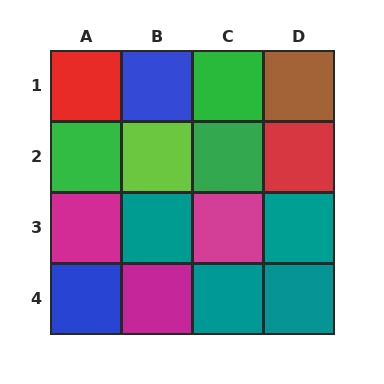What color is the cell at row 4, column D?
Teal.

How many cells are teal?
4 cells are teal.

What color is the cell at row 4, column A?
Blue.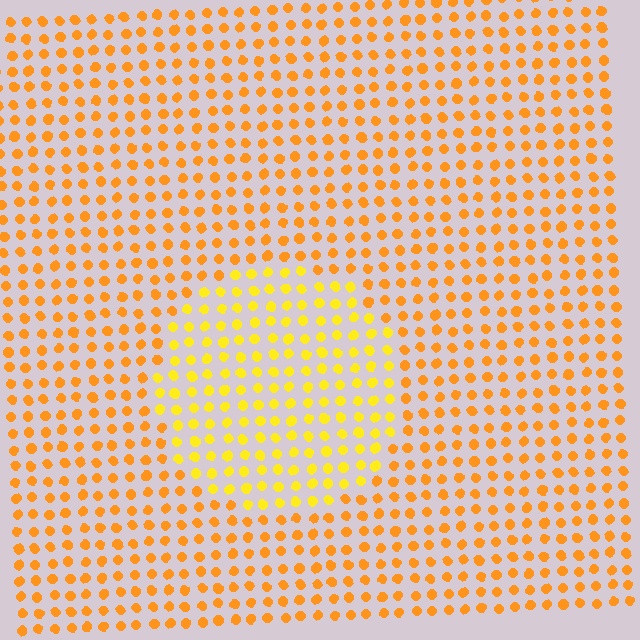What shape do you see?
I see a circle.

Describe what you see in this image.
The image is filled with small orange elements in a uniform arrangement. A circle-shaped region is visible where the elements are tinted to a slightly different hue, forming a subtle color boundary.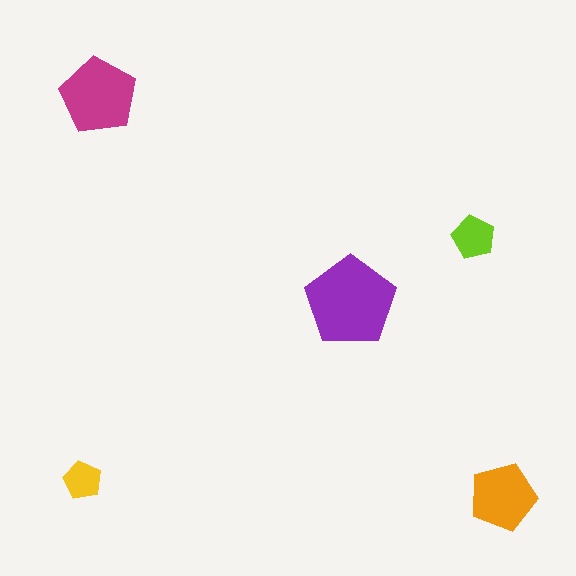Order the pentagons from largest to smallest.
the purple one, the magenta one, the orange one, the lime one, the yellow one.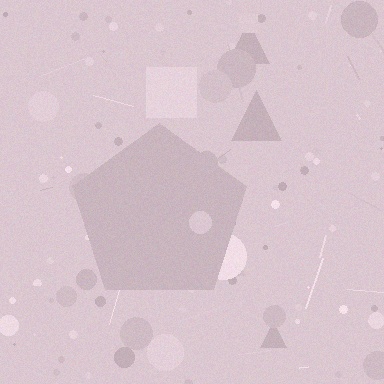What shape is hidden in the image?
A pentagon is hidden in the image.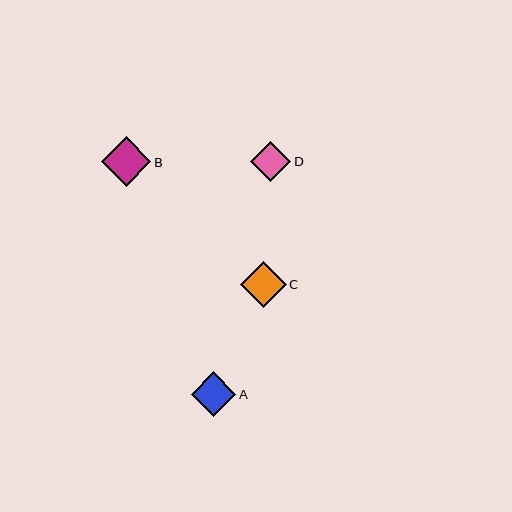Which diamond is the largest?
Diamond B is the largest with a size of approximately 50 pixels.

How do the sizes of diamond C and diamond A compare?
Diamond C and diamond A are approximately the same size.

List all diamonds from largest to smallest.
From largest to smallest: B, C, A, D.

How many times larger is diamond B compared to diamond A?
Diamond B is approximately 1.1 times the size of diamond A.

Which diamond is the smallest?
Diamond D is the smallest with a size of approximately 40 pixels.